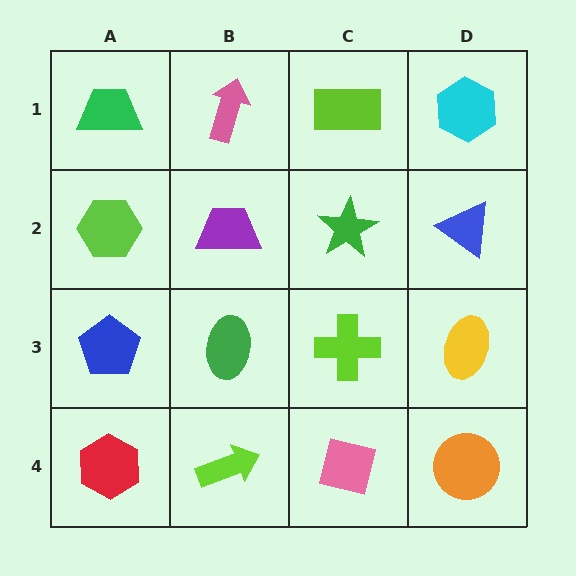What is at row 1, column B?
A pink arrow.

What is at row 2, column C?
A green star.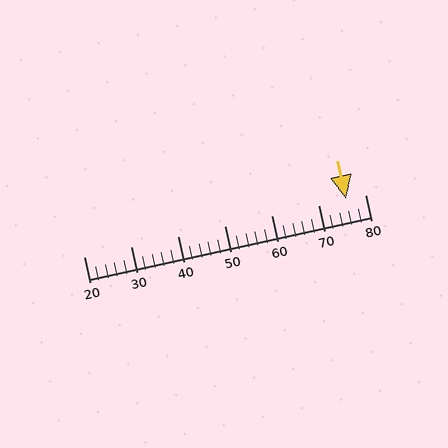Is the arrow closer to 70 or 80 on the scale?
The arrow is closer to 80.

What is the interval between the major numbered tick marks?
The major tick marks are spaced 10 units apart.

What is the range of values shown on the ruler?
The ruler shows values from 20 to 80.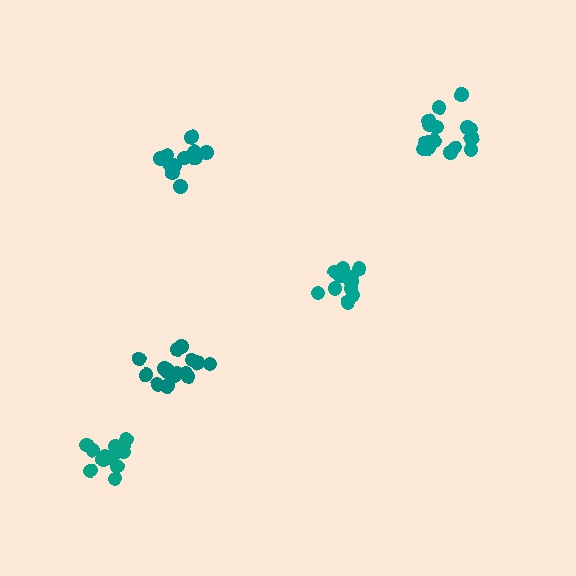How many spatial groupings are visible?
There are 5 spatial groupings.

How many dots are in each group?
Group 1: 15 dots, Group 2: 12 dots, Group 3: 16 dots, Group 4: 14 dots, Group 5: 17 dots (74 total).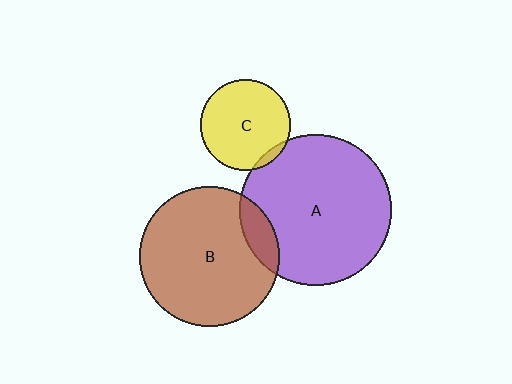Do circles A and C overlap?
Yes.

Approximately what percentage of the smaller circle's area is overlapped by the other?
Approximately 5%.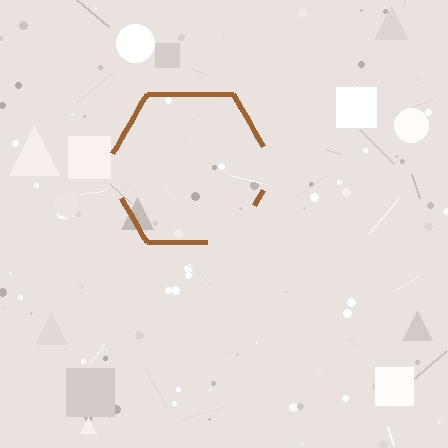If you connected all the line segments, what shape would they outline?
They would outline a hexagon.